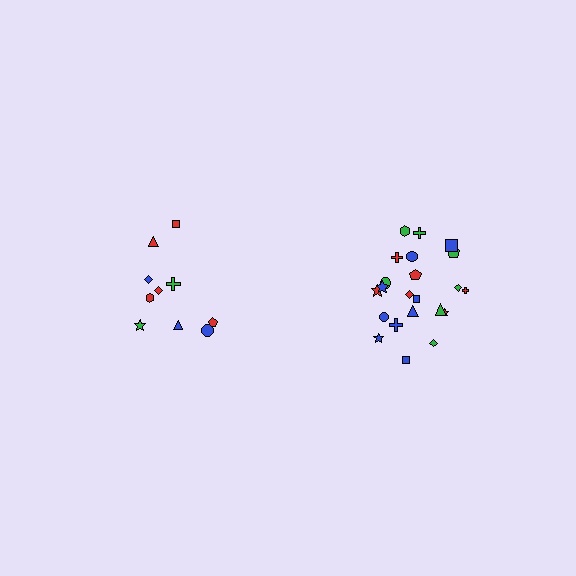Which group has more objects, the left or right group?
The right group.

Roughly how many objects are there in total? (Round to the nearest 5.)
Roughly 30 objects in total.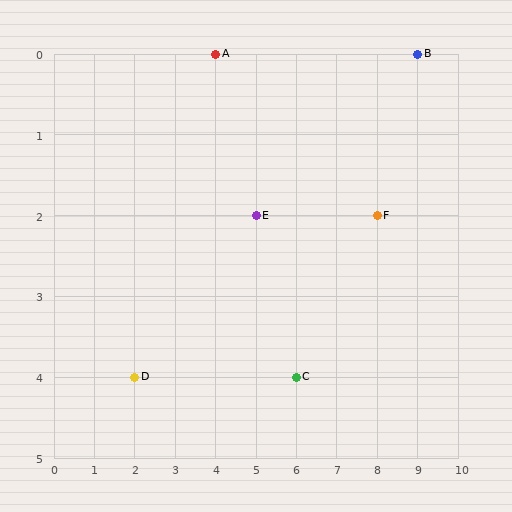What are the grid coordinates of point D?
Point D is at grid coordinates (2, 4).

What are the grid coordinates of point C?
Point C is at grid coordinates (6, 4).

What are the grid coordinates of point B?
Point B is at grid coordinates (9, 0).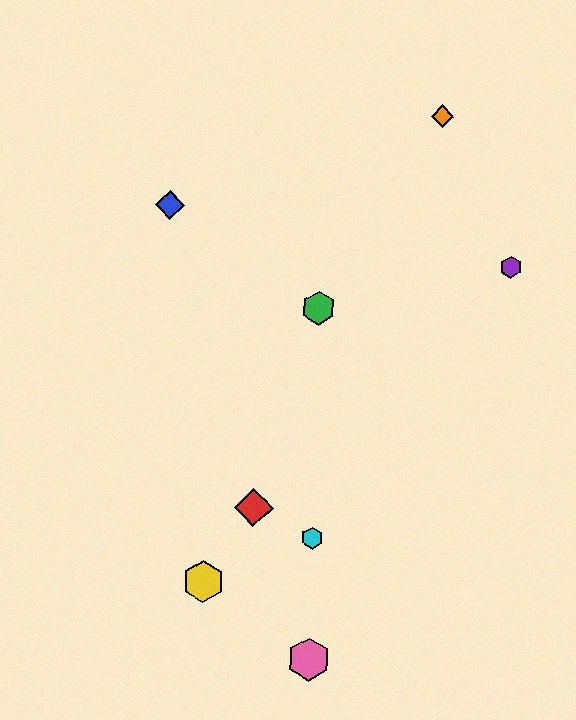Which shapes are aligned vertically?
The green hexagon, the cyan hexagon, the pink hexagon are aligned vertically.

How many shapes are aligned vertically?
3 shapes (the green hexagon, the cyan hexagon, the pink hexagon) are aligned vertically.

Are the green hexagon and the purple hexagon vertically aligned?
No, the green hexagon is at x≈318 and the purple hexagon is at x≈511.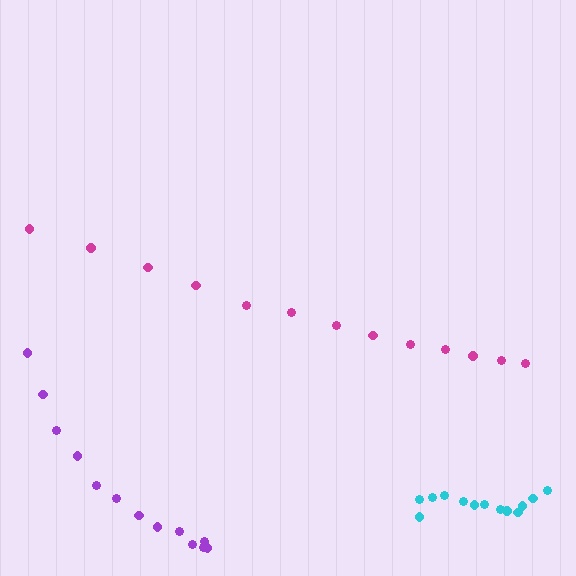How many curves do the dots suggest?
There are 3 distinct paths.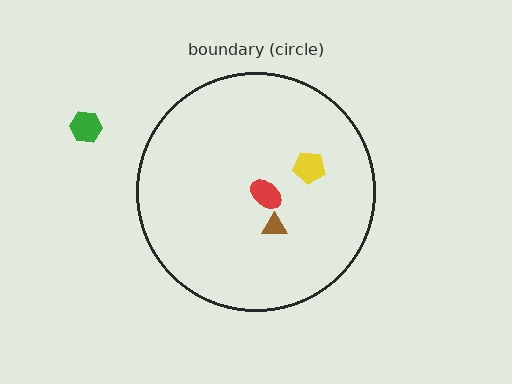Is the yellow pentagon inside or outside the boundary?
Inside.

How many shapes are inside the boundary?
3 inside, 1 outside.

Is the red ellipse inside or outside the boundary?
Inside.